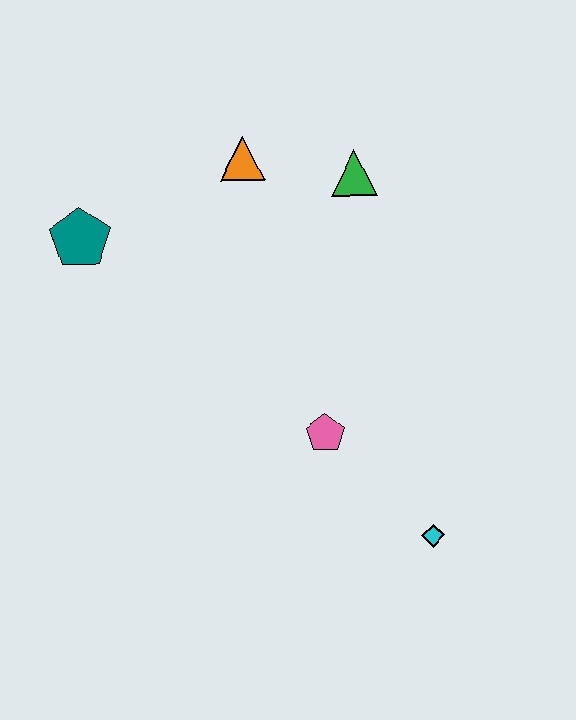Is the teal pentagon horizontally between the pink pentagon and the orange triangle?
No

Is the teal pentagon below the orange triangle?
Yes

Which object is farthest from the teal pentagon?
The cyan diamond is farthest from the teal pentagon.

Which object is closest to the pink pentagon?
The cyan diamond is closest to the pink pentagon.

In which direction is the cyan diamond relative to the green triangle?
The cyan diamond is below the green triangle.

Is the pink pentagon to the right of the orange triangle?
Yes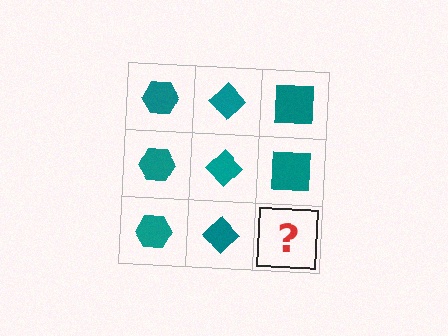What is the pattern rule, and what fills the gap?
The rule is that each column has a consistent shape. The gap should be filled with a teal square.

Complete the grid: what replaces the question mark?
The question mark should be replaced with a teal square.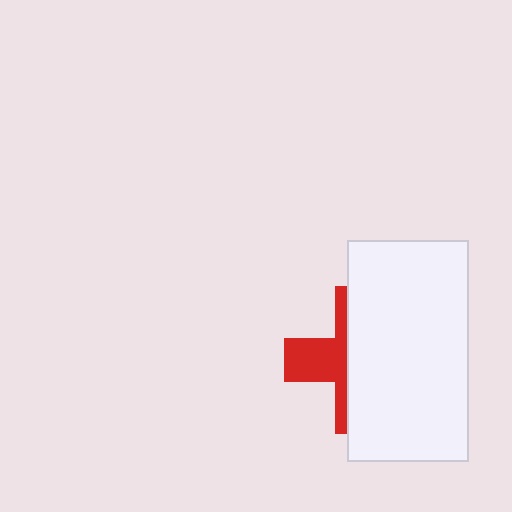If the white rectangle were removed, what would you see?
You would see the complete red cross.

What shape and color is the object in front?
The object in front is a white rectangle.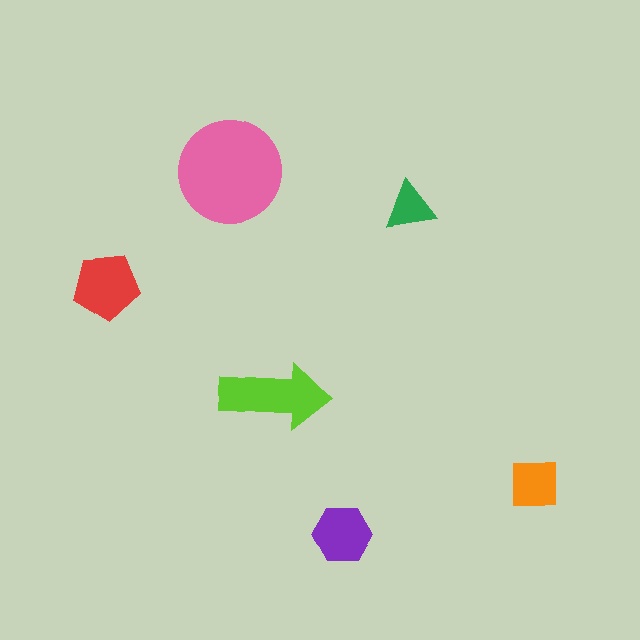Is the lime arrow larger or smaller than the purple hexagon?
Larger.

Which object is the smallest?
The green triangle.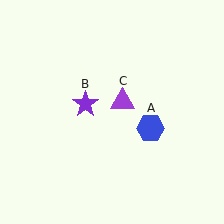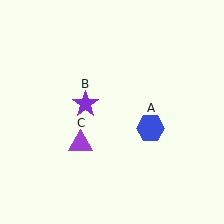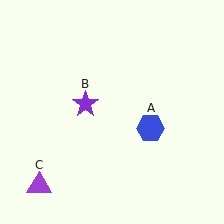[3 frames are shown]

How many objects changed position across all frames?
1 object changed position: purple triangle (object C).